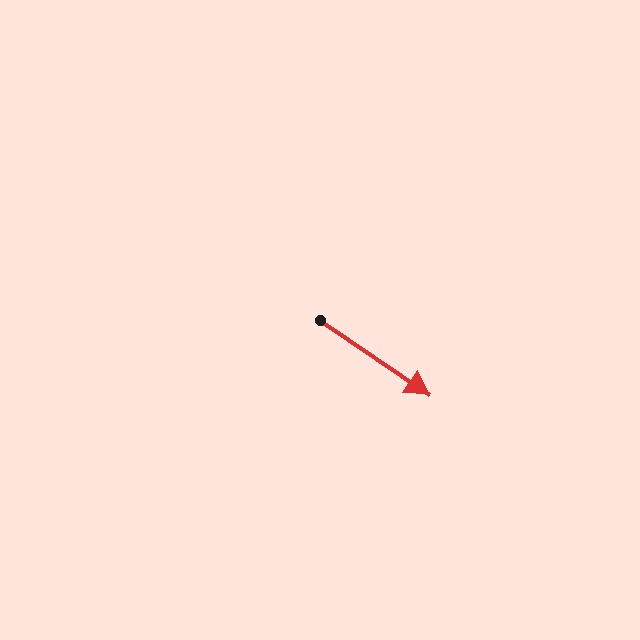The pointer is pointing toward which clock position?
Roughly 4 o'clock.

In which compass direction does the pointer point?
Southeast.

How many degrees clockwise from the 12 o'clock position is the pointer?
Approximately 124 degrees.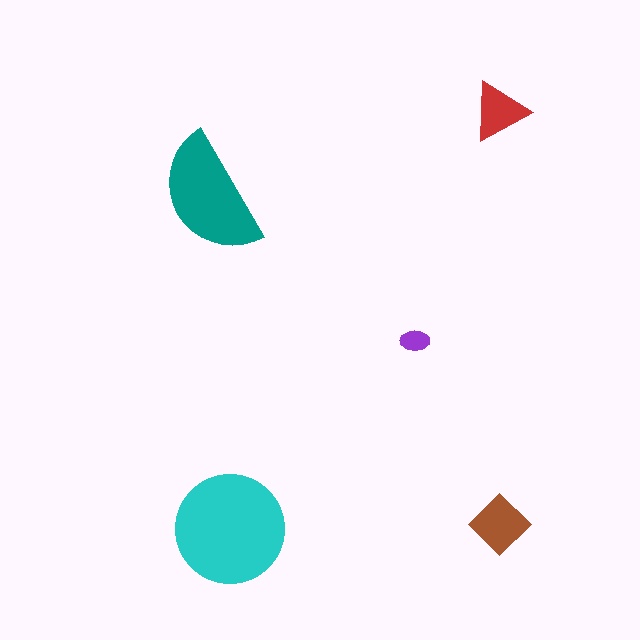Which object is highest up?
The red triangle is topmost.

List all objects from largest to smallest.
The cyan circle, the teal semicircle, the brown diamond, the red triangle, the purple ellipse.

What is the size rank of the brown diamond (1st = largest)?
3rd.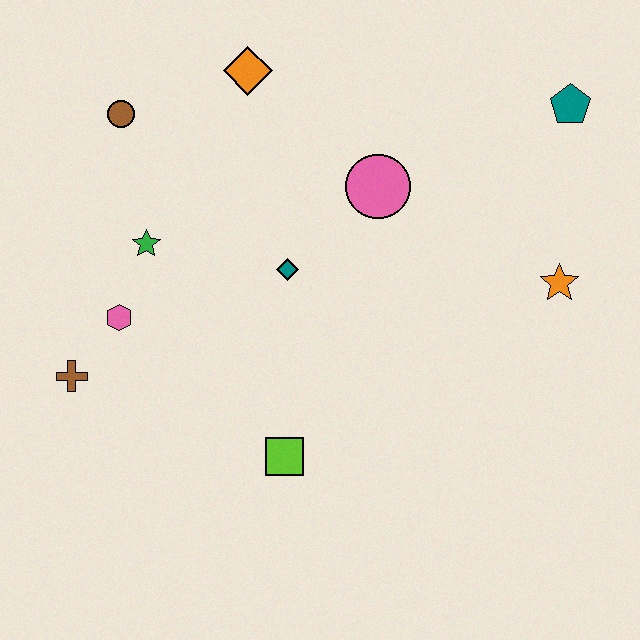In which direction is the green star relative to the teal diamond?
The green star is to the left of the teal diamond.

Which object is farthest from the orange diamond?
The lime square is farthest from the orange diamond.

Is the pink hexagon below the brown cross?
No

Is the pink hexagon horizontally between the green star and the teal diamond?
No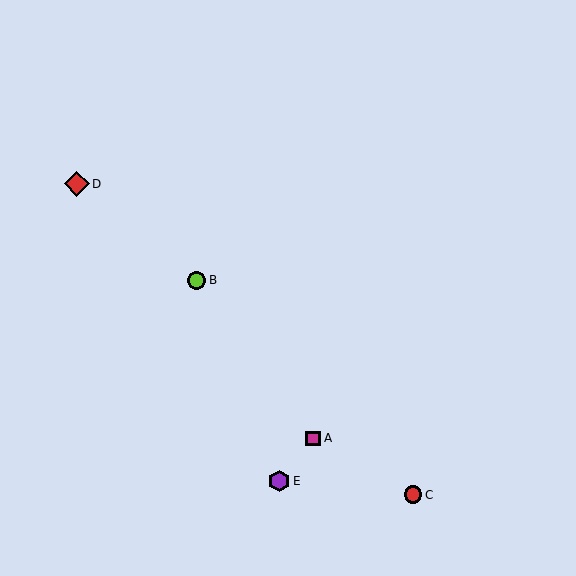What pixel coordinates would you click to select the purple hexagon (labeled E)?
Click at (279, 481) to select the purple hexagon E.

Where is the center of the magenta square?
The center of the magenta square is at (313, 438).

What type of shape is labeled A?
Shape A is a magenta square.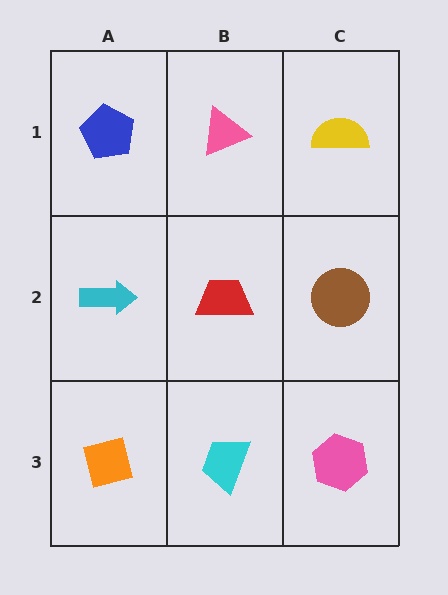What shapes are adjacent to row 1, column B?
A red trapezoid (row 2, column B), a blue pentagon (row 1, column A), a yellow semicircle (row 1, column C).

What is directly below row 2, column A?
An orange square.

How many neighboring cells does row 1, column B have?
3.